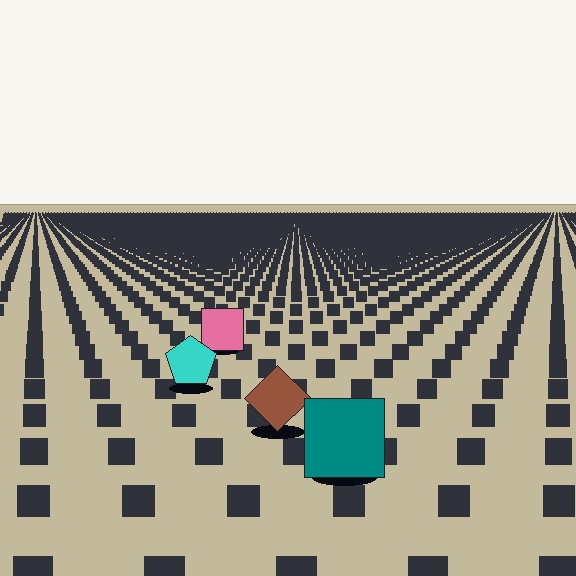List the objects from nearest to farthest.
From nearest to farthest: the teal square, the brown diamond, the cyan pentagon, the pink square.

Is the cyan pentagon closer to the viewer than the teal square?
No. The teal square is closer — you can tell from the texture gradient: the ground texture is coarser near it.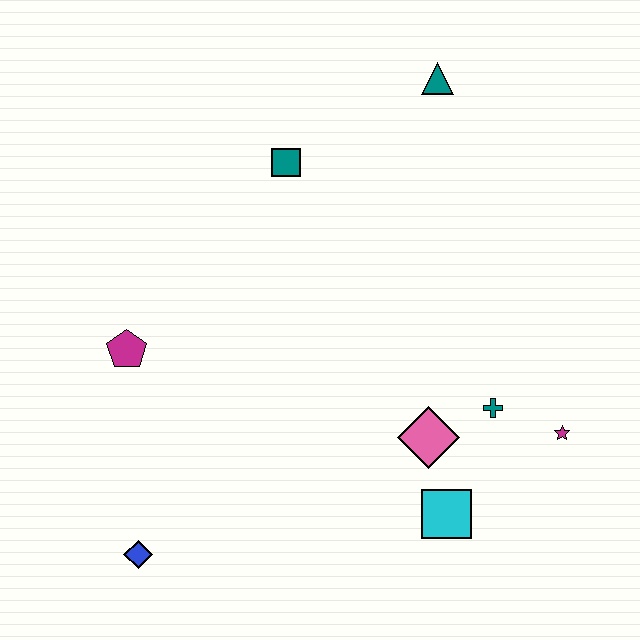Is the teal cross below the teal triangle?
Yes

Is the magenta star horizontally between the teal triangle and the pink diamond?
No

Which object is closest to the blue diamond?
The magenta pentagon is closest to the blue diamond.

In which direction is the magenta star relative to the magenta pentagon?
The magenta star is to the right of the magenta pentagon.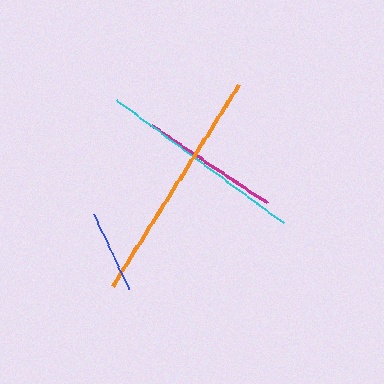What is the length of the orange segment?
The orange segment is approximately 239 pixels long.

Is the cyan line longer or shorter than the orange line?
The orange line is longer than the cyan line.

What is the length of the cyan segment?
The cyan segment is approximately 207 pixels long.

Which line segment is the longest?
The orange line is the longest at approximately 239 pixels.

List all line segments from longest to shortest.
From longest to shortest: orange, cyan, magenta, blue.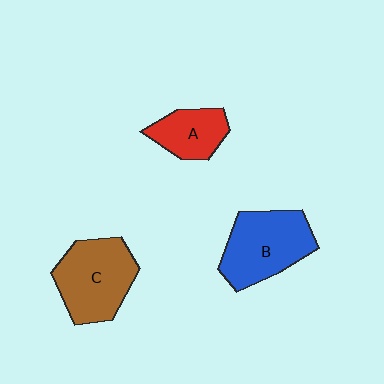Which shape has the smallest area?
Shape A (red).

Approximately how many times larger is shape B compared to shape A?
Approximately 1.7 times.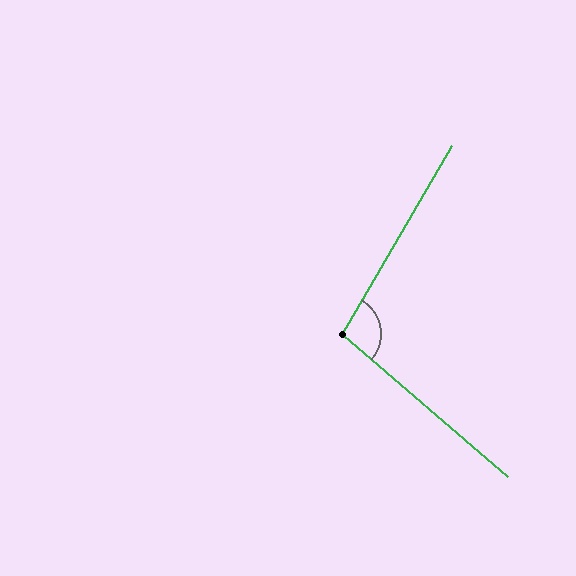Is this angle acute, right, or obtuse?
It is obtuse.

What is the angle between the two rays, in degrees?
Approximately 101 degrees.